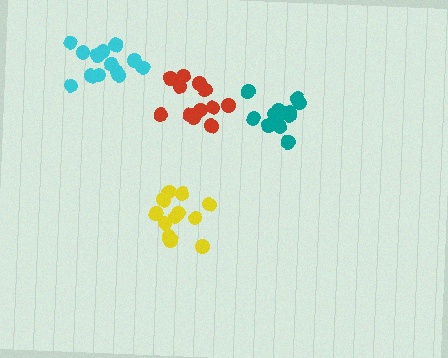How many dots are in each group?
Group 1: 12 dots, Group 2: 12 dots, Group 3: 12 dots, Group 4: 14 dots (50 total).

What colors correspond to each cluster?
The clusters are colored: red, yellow, teal, cyan.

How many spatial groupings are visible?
There are 4 spatial groupings.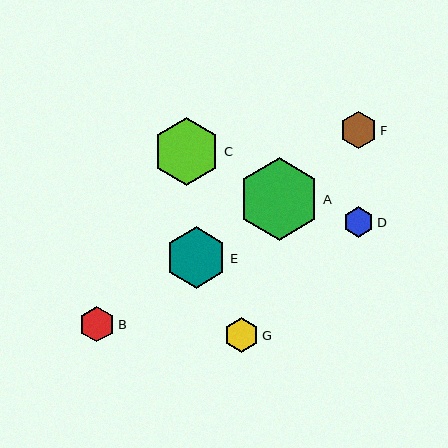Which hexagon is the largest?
Hexagon A is the largest with a size of approximately 82 pixels.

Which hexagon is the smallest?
Hexagon D is the smallest with a size of approximately 31 pixels.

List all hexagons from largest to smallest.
From largest to smallest: A, C, E, F, B, G, D.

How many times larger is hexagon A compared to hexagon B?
Hexagon A is approximately 2.3 times the size of hexagon B.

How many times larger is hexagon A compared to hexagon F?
Hexagon A is approximately 2.2 times the size of hexagon F.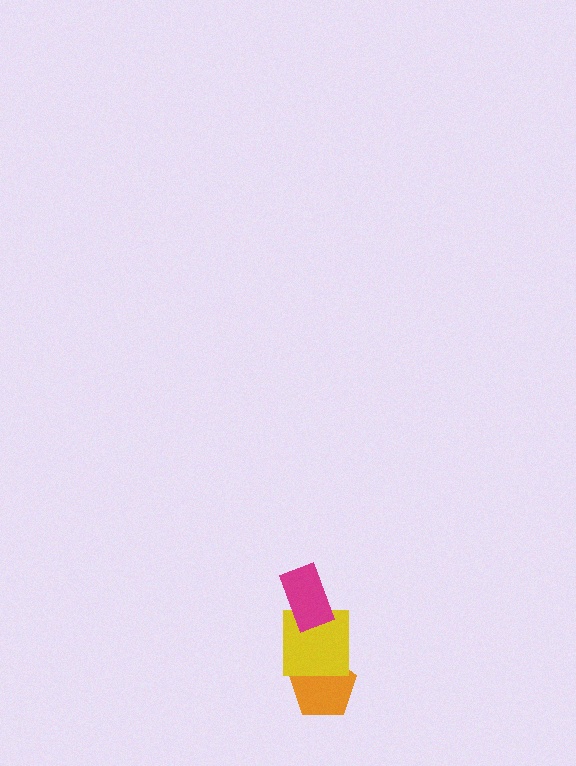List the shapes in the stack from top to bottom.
From top to bottom: the magenta rectangle, the yellow square, the orange pentagon.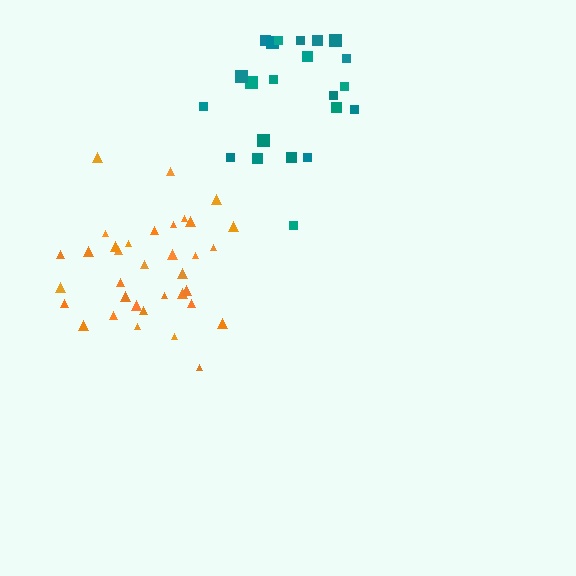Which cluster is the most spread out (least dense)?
Teal.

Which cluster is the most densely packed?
Orange.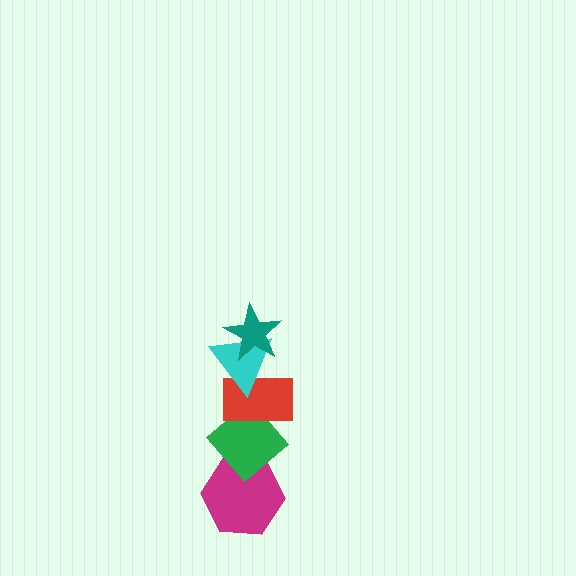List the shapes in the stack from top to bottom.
From top to bottom: the teal star, the cyan triangle, the red rectangle, the green diamond, the magenta hexagon.